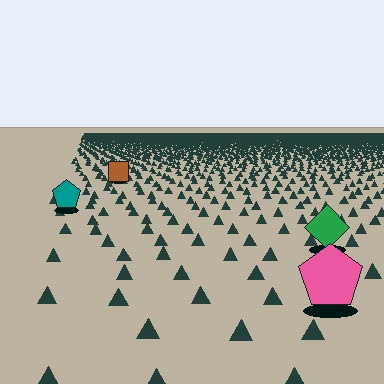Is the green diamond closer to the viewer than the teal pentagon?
Yes. The green diamond is closer — you can tell from the texture gradient: the ground texture is coarser near it.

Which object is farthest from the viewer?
The brown square is farthest from the viewer. It appears smaller and the ground texture around it is denser.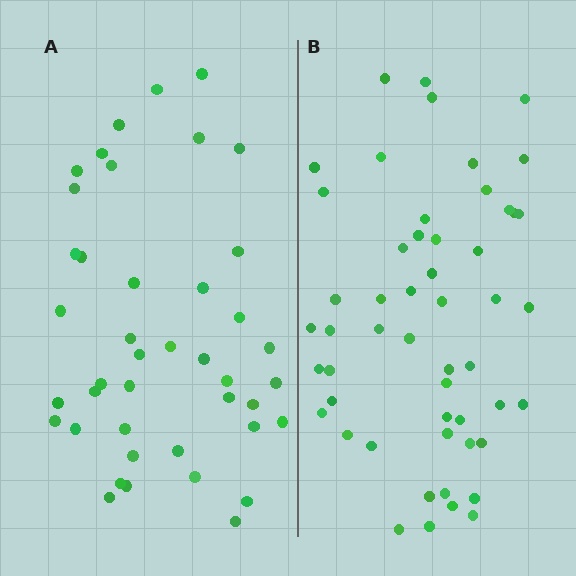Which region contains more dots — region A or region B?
Region B (the right region) has more dots.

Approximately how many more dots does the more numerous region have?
Region B has roughly 10 or so more dots than region A.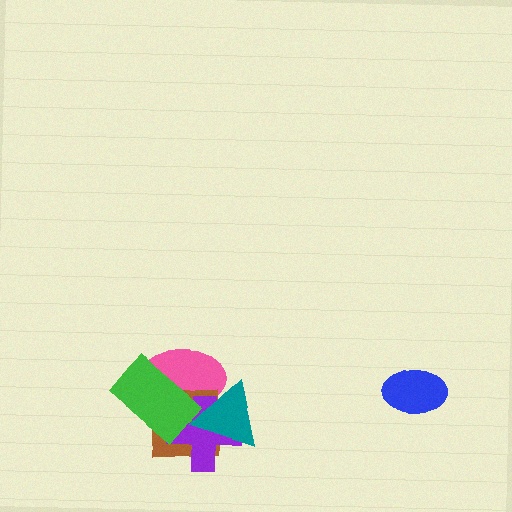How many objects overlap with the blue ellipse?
0 objects overlap with the blue ellipse.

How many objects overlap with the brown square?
4 objects overlap with the brown square.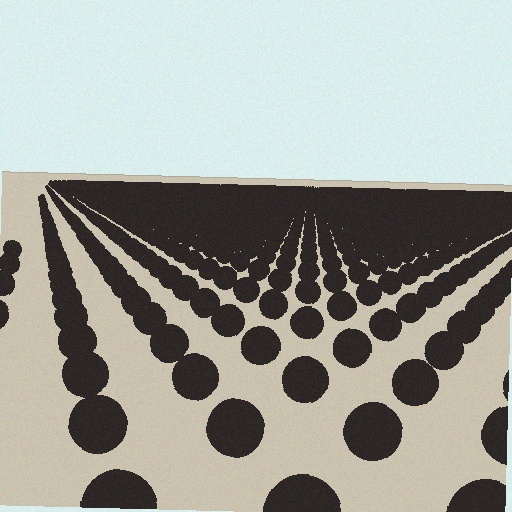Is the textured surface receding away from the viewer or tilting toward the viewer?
The surface is receding away from the viewer. Texture elements get smaller and denser toward the top.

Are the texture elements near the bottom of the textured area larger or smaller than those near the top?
Larger. Near the bottom, elements are closer to the viewer and appear at a bigger on-screen size.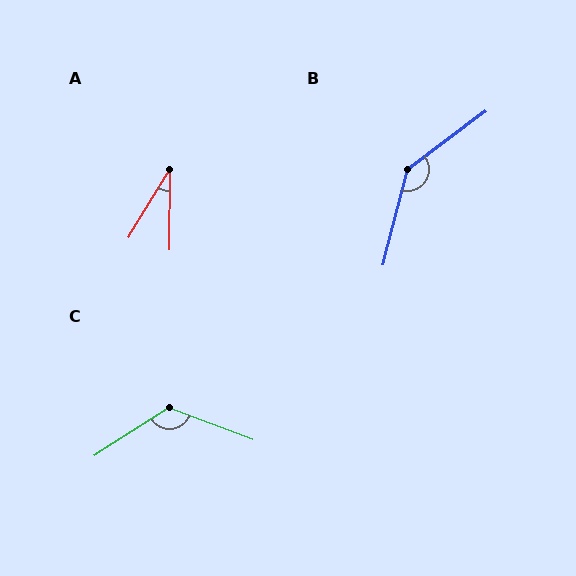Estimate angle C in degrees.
Approximately 127 degrees.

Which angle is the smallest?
A, at approximately 31 degrees.